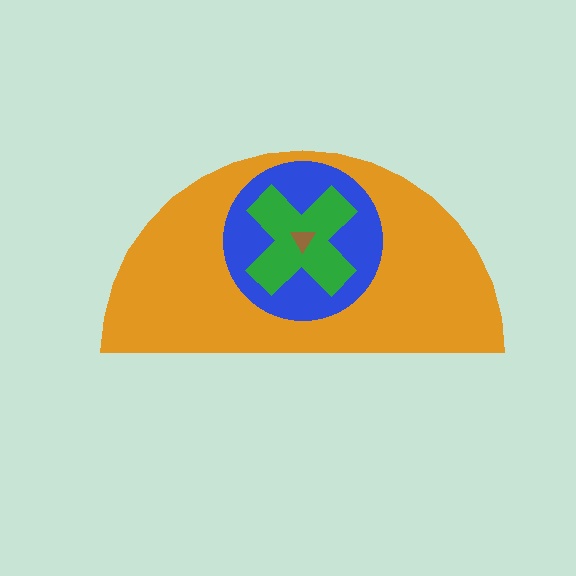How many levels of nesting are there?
4.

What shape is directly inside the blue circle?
The green cross.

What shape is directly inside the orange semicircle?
The blue circle.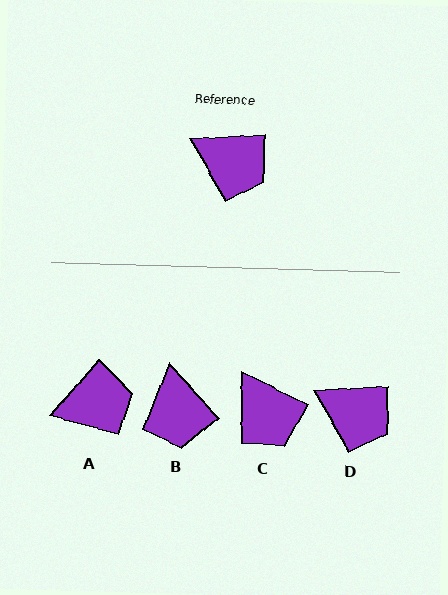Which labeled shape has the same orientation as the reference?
D.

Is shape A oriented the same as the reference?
No, it is off by about 46 degrees.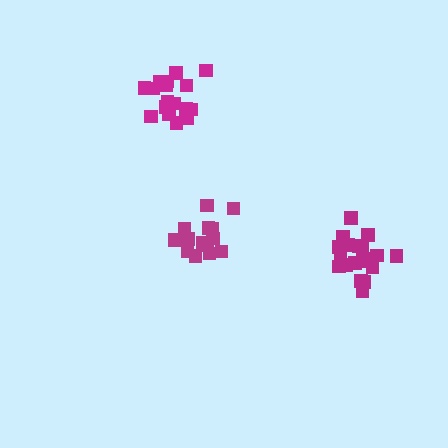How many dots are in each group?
Group 1: 17 dots, Group 2: 21 dots, Group 3: 15 dots (53 total).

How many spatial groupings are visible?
There are 3 spatial groupings.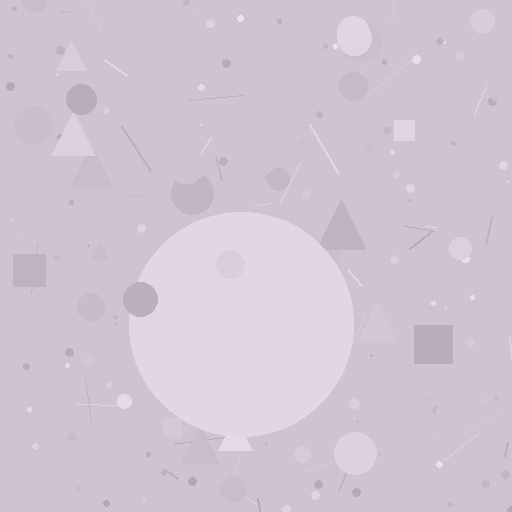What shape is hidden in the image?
A circle is hidden in the image.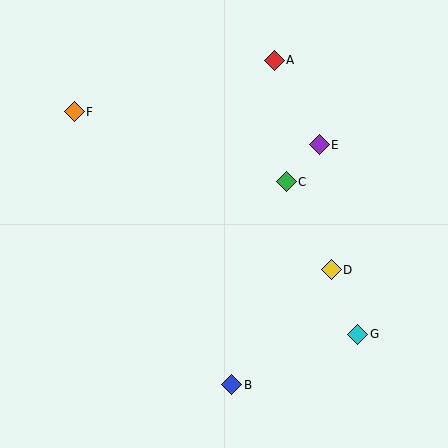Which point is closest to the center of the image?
Point C at (286, 182) is closest to the center.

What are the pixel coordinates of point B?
Point B is at (232, 385).